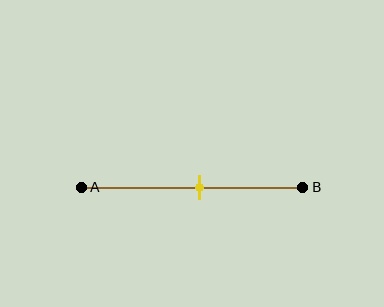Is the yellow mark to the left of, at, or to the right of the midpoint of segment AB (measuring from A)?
The yellow mark is to the right of the midpoint of segment AB.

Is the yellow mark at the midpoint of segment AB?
No, the mark is at about 55% from A, not at the 50% midpoint.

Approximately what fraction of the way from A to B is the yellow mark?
The yellow mark is approximately 55% of the way from A to B.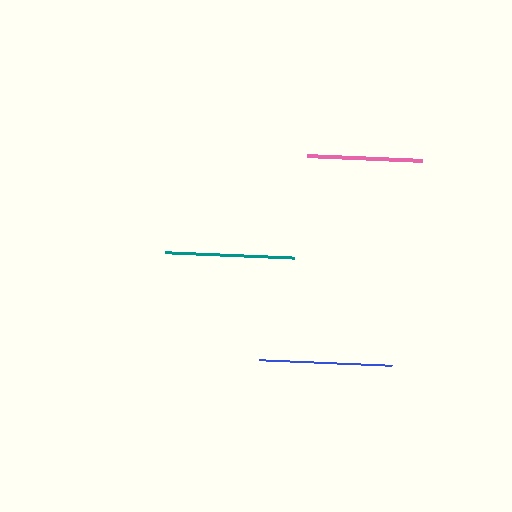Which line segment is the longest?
The blue line is the longest at approximately 134 pixels.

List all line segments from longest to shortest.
From longest to shortest: blue, teal, pink.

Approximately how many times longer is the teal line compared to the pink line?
The teal line is approximately 1.1 times the length of the pink line.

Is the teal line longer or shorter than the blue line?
The blue line is longer than the teal line.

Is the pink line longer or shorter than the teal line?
The teal line is longer than the pink line.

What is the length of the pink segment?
The pink segment is approximately 115 pixels long.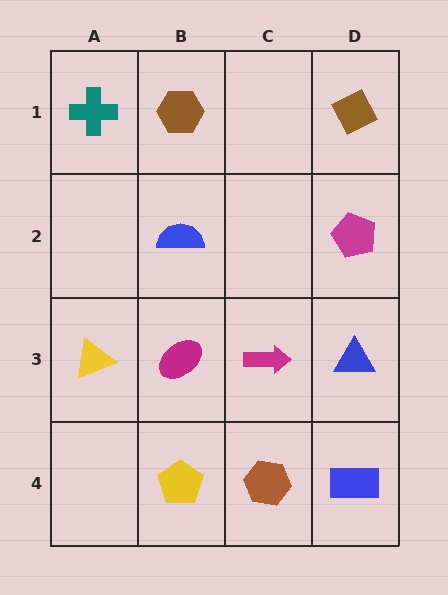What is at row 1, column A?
A teal cross.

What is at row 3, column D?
A blue triangle.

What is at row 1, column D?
A brown diamond.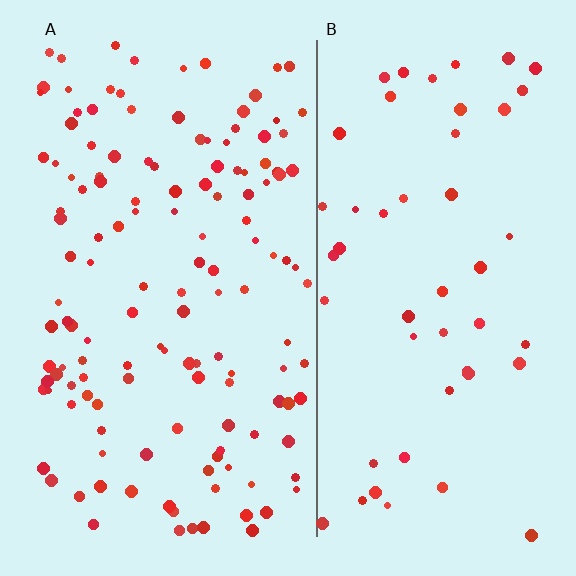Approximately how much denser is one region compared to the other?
Approximately 2.7× — region A over region B.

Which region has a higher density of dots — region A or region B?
A (the left).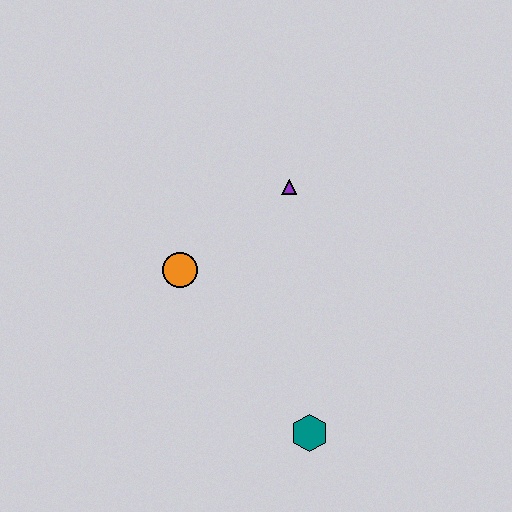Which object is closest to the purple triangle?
The orange circle is closest to the purple triangle.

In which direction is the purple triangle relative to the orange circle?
The purple triangle is to the right of the orange circle.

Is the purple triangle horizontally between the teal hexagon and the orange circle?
Yes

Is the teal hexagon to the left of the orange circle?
No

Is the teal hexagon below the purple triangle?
Yes